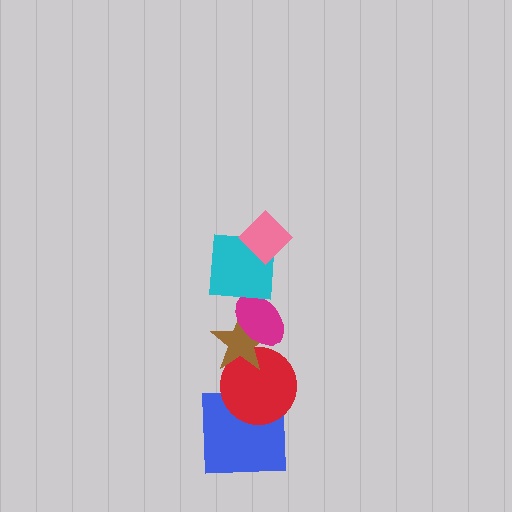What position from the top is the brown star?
The brown star is 4th from the top.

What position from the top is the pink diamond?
The pink diamond is 1st from the top.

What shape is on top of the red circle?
The brown star is on top of the red circle.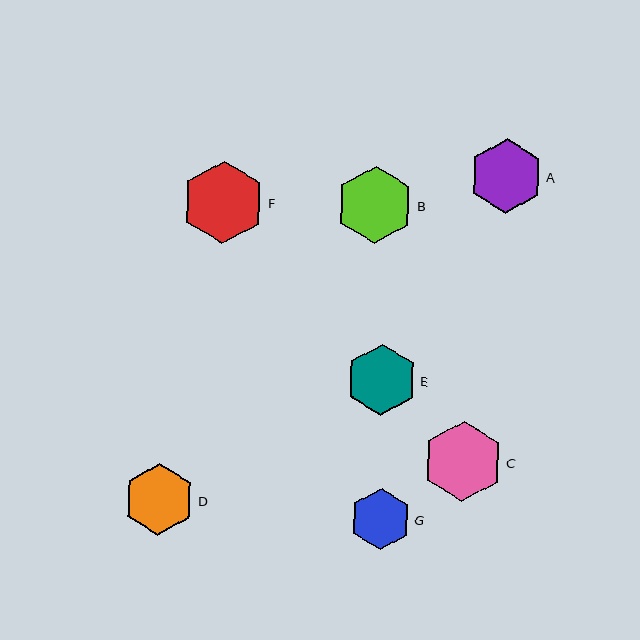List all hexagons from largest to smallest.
From largest to smallest: F, C, B, A, D, E, G.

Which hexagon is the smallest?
Hexagon G is the smallest with a size of approximately 61 pixels.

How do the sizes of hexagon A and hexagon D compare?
Hexagon A and hexagon D are approximately the same size.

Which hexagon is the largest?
Hexagon F is the largest with a size of approximately 83 pixels.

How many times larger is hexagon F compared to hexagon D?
Hexagon F is approximately 1.2 times the size of hexagon D.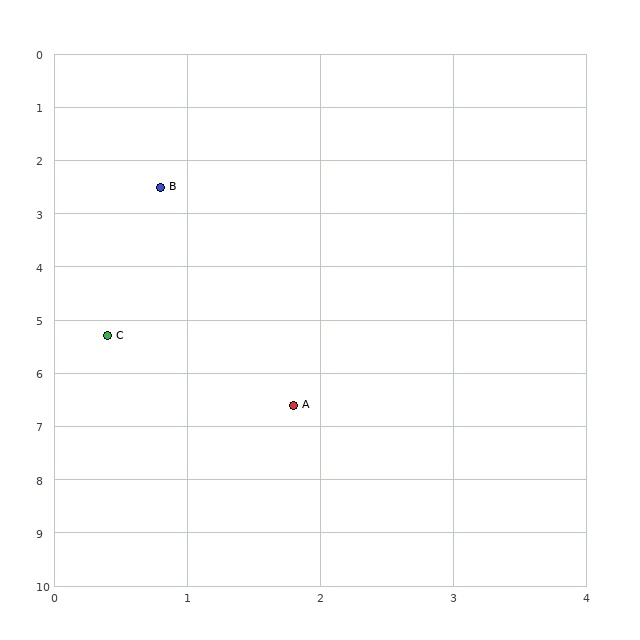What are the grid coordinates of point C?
Point C is at approximately (0.4, 5.3).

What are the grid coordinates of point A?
Point A is at approximately (1.8, 6.6).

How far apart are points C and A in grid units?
Points C and A are about 1.9 grid units apart.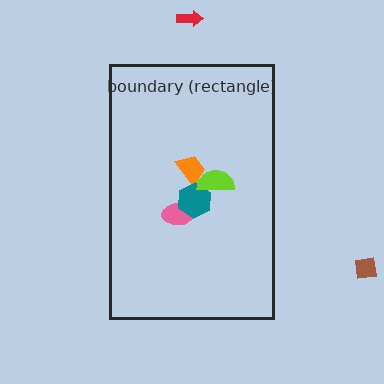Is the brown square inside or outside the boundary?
Outside.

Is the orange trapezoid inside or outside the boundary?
Inside.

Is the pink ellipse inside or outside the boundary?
Inside.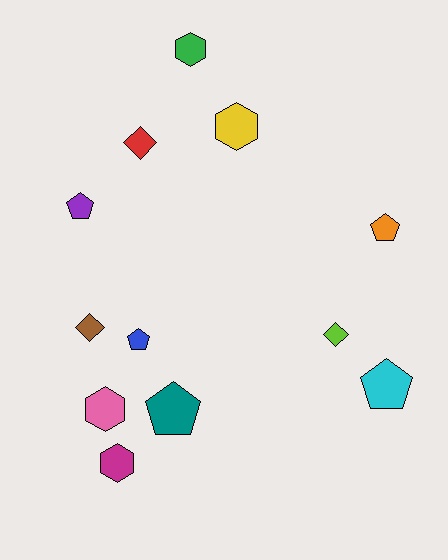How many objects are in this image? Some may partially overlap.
There are 12 objects.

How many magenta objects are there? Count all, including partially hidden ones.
There is 1 magenta object.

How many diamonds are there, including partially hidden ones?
There are 3 diamonds.